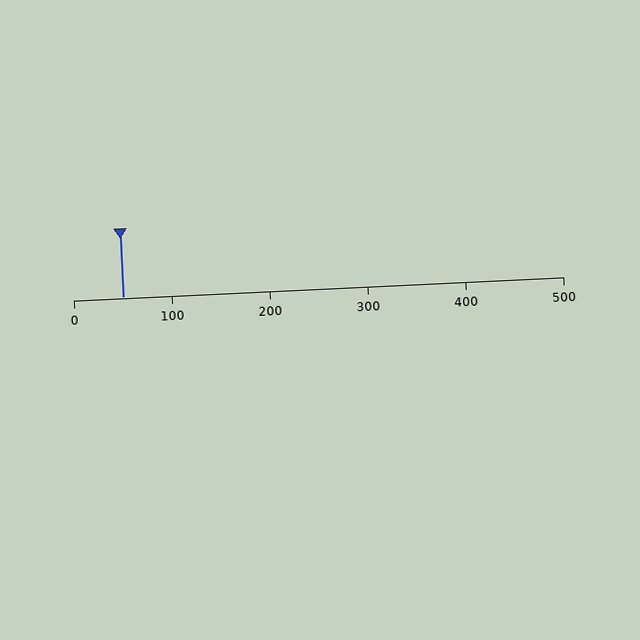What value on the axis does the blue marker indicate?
The marker indicates approximately 50.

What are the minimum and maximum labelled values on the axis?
The axis runs from 0 to 500.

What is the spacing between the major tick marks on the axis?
The major ticks are spaced 100 apart.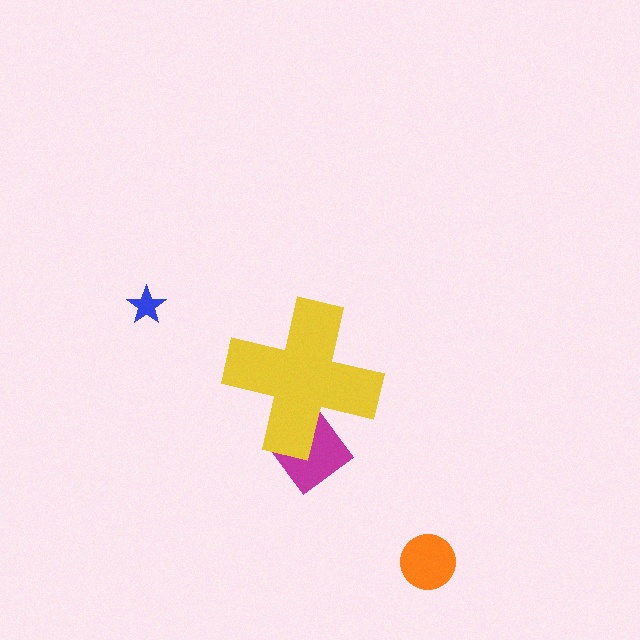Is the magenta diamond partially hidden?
Yes, the magenta diamond is partially hidden behind the yellow cross.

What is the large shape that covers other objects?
A yellow cross.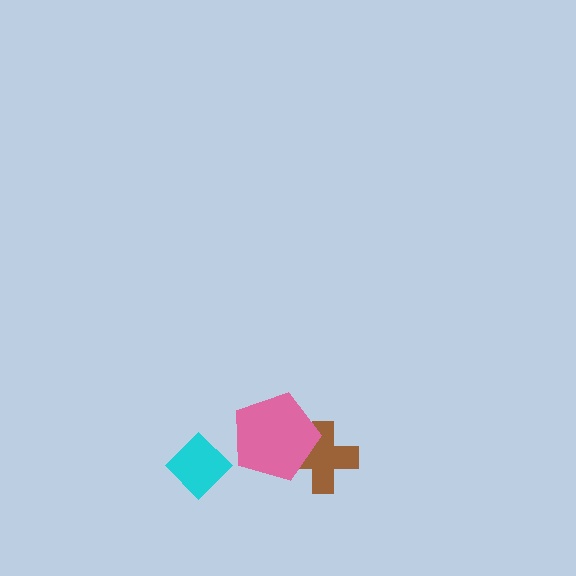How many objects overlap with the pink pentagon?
1 object overlaps with the pink pentagon.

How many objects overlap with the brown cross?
1 object overlaps with the brown cross.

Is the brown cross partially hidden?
Yes, it is partially covered by another shape.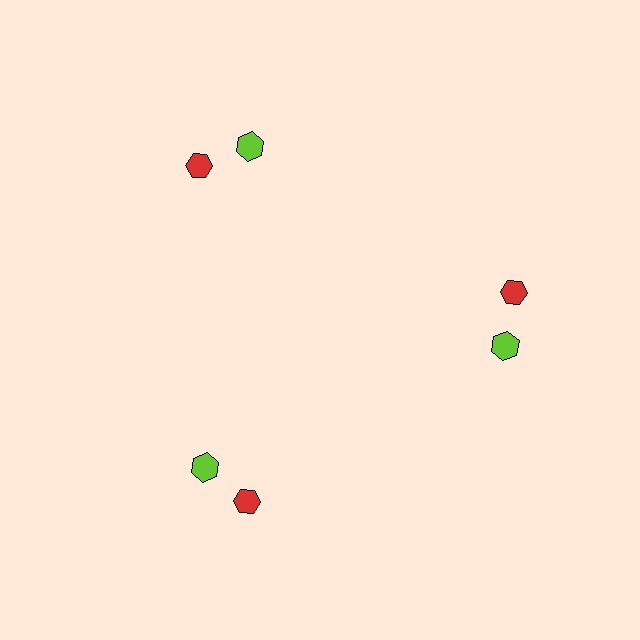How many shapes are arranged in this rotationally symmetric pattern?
There are 6 shapes, arranged in 3 groups of 2.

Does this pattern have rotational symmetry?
Yes, this pattern has 3-fold rotational symmetry. It looks the same after rotating 120 degrees around the center.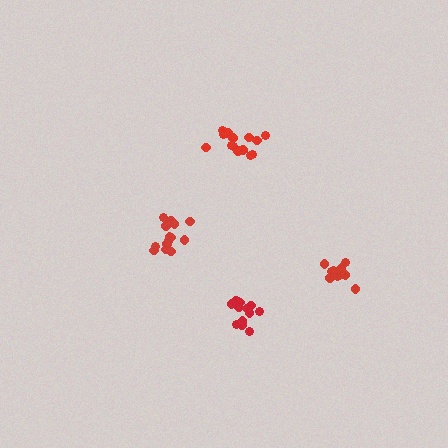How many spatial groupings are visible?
There are 4 spatial groupings.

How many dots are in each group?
Group 1: 10 dots, Group 2: 14 dots, Group 3: 14 dots, Group 4: 14 dots (52 total).